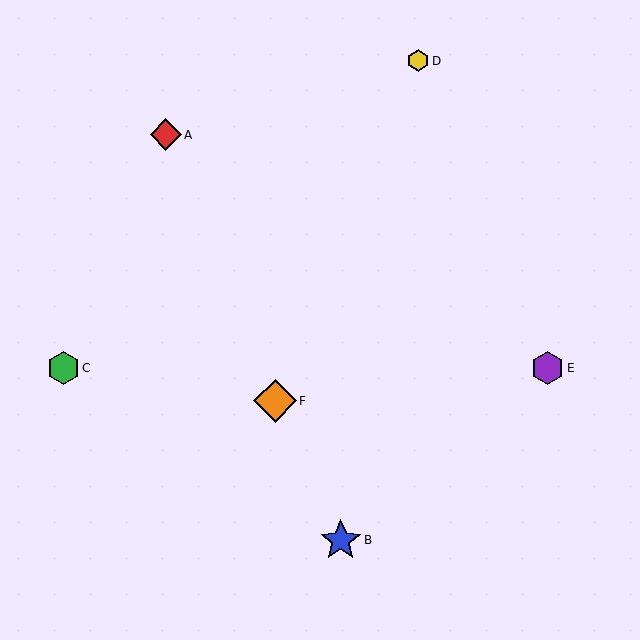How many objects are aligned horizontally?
2 objects (C, E) are aligned horizontally.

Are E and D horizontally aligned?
No, E is at y≈368 and D is at y≈61.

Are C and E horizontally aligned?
Yes, both are at y≈368.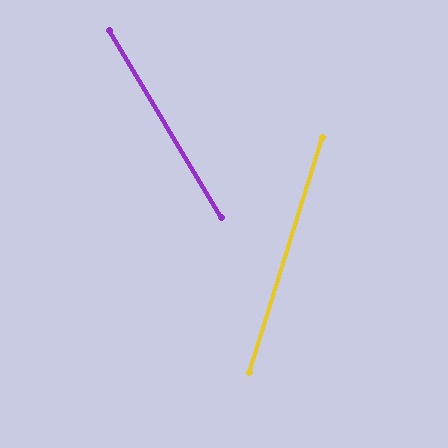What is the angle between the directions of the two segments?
Approximately 48 degrees.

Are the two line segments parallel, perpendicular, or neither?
Neither parallel nor perpendicular — they differ by about 48°.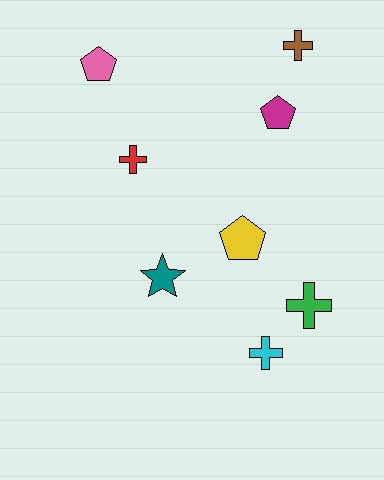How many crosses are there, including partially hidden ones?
There are 4 crosses.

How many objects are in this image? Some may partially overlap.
There are 8 objects.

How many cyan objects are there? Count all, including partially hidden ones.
There is 1 cyan object.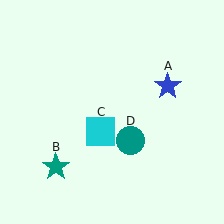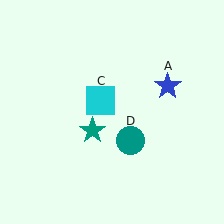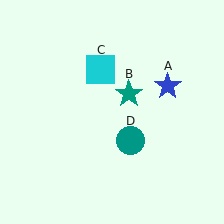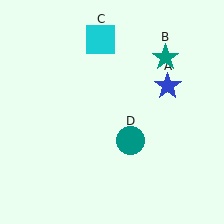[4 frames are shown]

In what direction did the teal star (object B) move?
The teal star (object B) moved up and to the right.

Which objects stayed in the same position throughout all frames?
Blue star (object A) and teal circle (object D) remained stationary.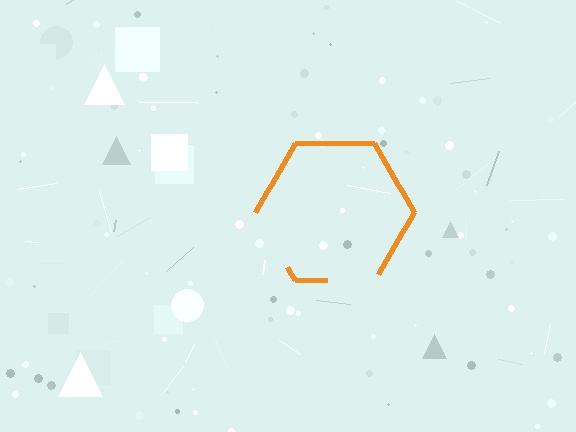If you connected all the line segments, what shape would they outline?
They would outline a hexagon.